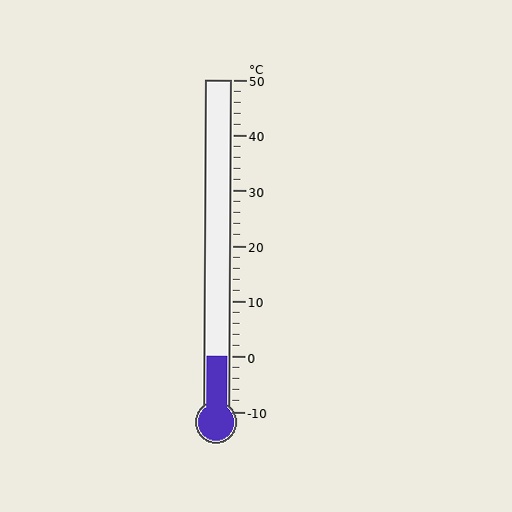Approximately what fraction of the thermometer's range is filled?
The thermometer is filled to approximately 15% of its range.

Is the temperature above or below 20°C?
The temperature is below 20°C.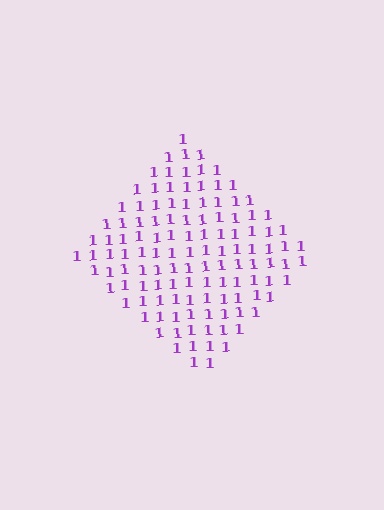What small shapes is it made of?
It is made of small digit 1's.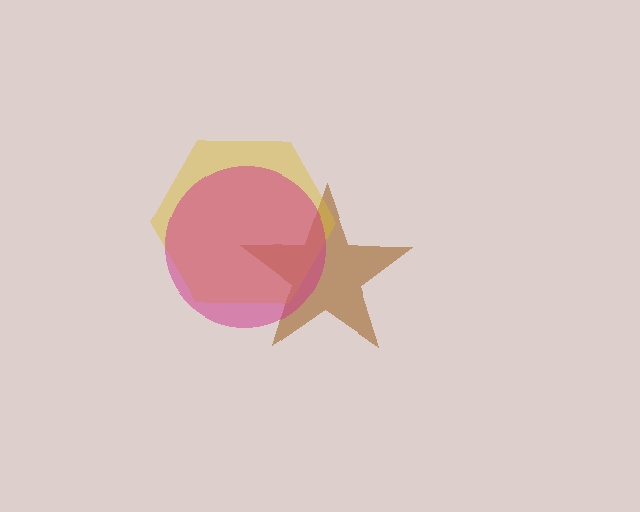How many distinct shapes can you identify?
There are 3 distinct shapes: a brown star, a yellow hexagon, a magenta circle.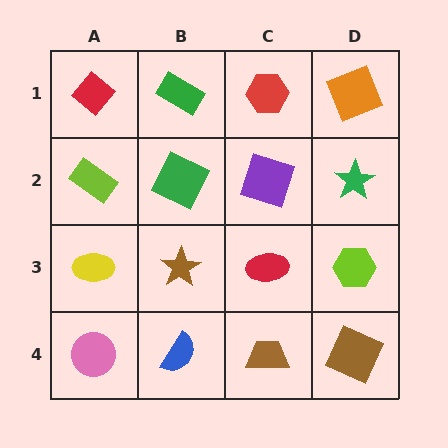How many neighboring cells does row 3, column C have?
4.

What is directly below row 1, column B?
A green square.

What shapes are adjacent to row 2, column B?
A green rectangle (row 1, column B), a brown star (row 3, column B), a lime rectangle (row 2, column A), a purple square (row 2, column C).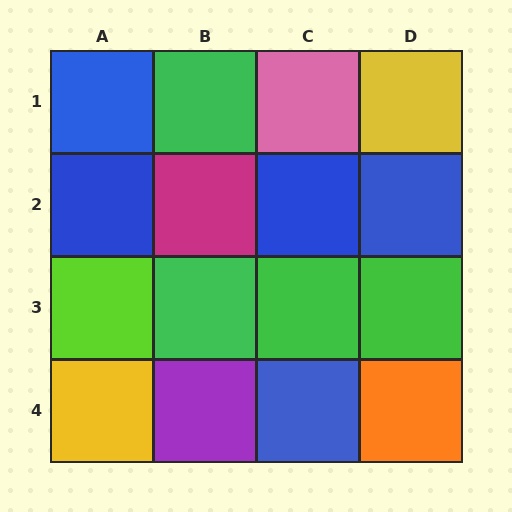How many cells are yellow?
2 cells are yellow.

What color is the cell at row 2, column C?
Blue.